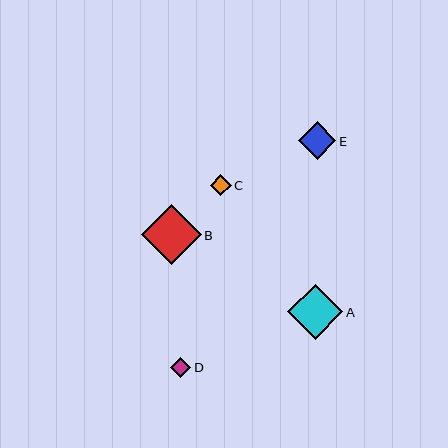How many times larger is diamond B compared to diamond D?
Diamond B is approximately 3.0 times the size of diamond D.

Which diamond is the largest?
Diamond B is the largest with a size of approximately 60 pixels.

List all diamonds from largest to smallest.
From largest to smallest: B, A, E, C, D.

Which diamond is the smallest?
Diamond D is the smallest with a size of approximately 20 pixels.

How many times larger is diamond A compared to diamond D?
Diamond A is approximately 2.7 times the size of diamond D.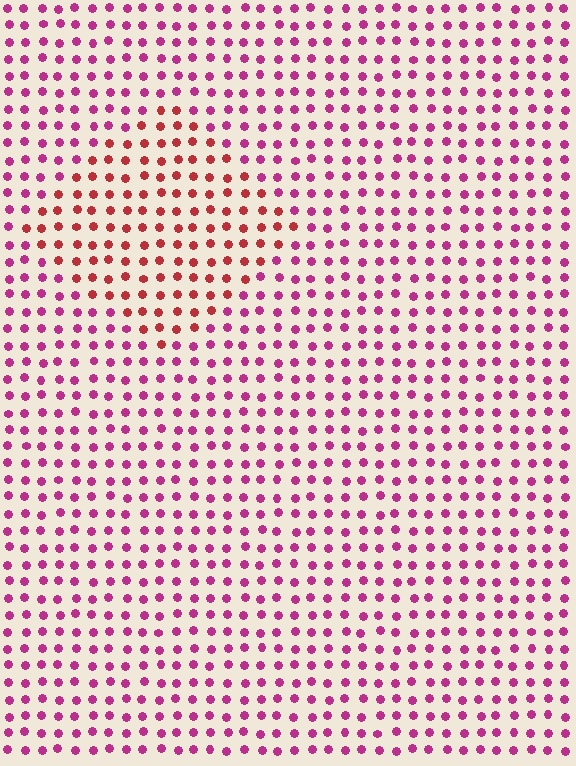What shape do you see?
I see a diamond.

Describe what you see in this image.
The image is filled with small magenta elements in a uniform arrangement. A diamond-shaped region is visible where the elements are tinted to a slightly different hue, forming a subtle color boundary.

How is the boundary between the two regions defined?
The boundary is defined purely by a slight shift in hue (about 36 degrees). Spacing, size, and orientation are identical on both sides.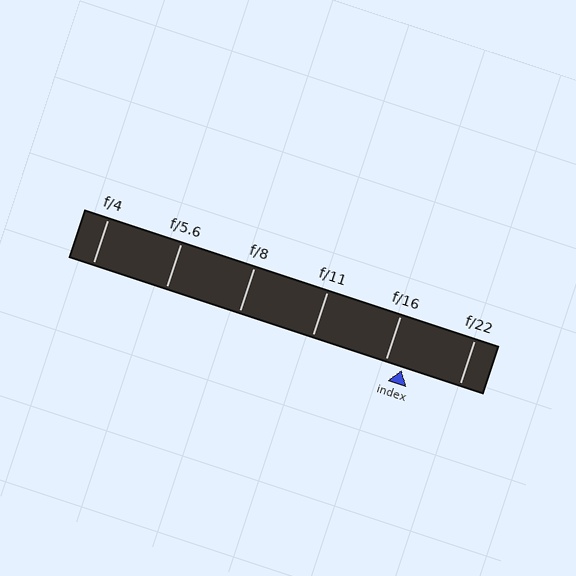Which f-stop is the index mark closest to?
The index mark is closest to f/16.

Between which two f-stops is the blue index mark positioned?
The index mark is between f/16 and f/22.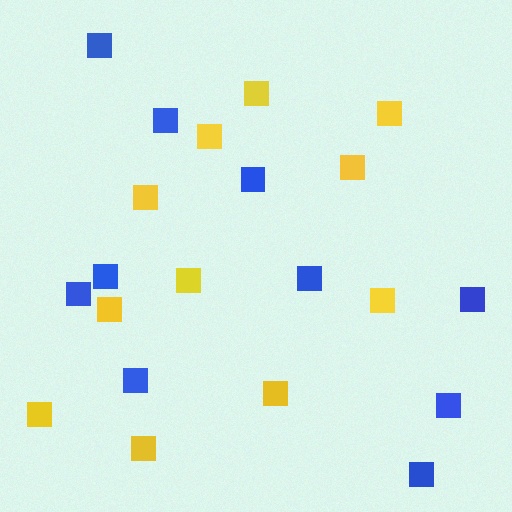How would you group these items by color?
There are 2 groups: one group of blue squares (10) and one group of yellow squares (11).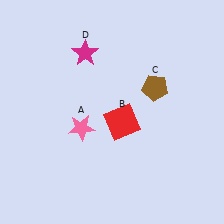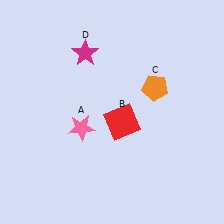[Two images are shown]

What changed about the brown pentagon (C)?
In Image 1, C is brown. In Image 2, it changed to orange.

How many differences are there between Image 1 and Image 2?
There is 1 difference between the two images.